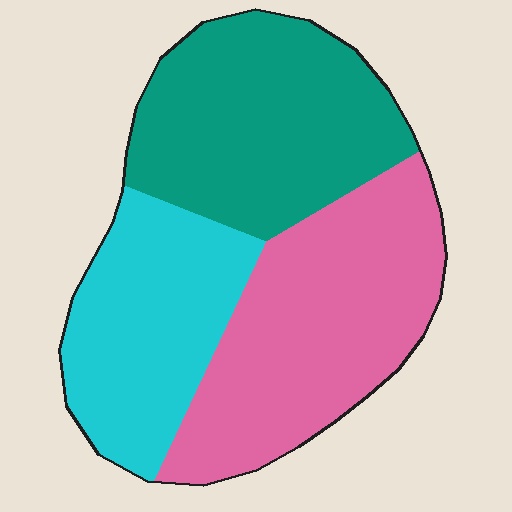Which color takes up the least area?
Cyan, at roughly 25%.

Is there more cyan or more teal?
Teal.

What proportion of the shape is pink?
Pink takes up about three eighths (3/8) of the shape.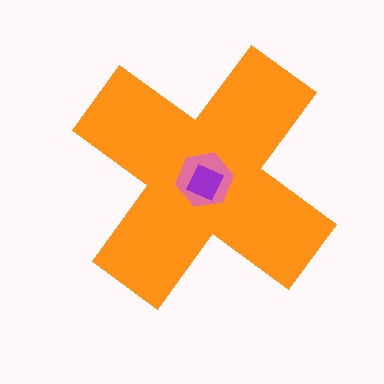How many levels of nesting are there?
3.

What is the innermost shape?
The purple square.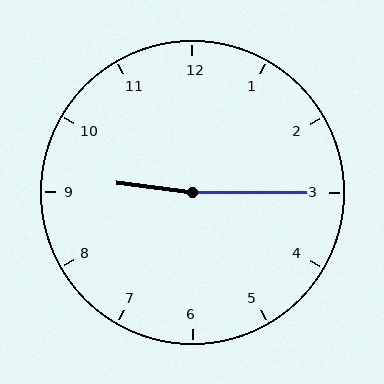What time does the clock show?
9:15.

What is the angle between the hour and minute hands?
Approximately 172 degrees.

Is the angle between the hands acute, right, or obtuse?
It is obtuse.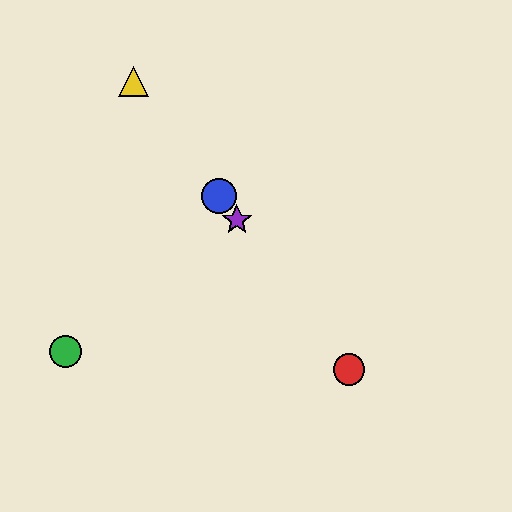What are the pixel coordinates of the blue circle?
The blue circle is at (219, 196).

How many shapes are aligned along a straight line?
4 shapes (the red circle, the blue circle, the yellow triangle, the purple star) are aligned along a straight line.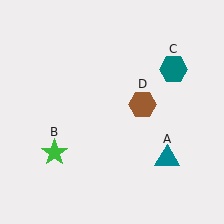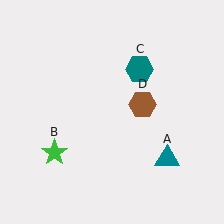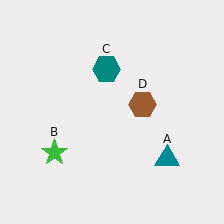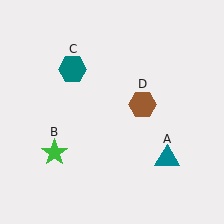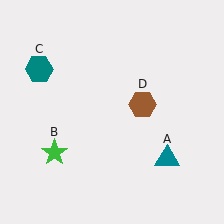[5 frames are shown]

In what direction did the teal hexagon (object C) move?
The teal hexagon (object C) moved left.